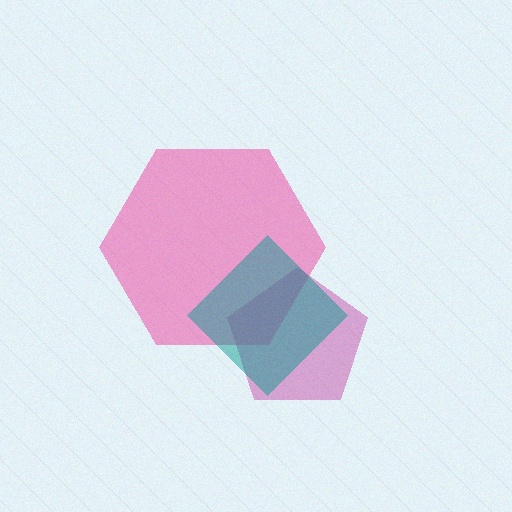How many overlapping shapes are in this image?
There are 3 overlapping shapes in the image.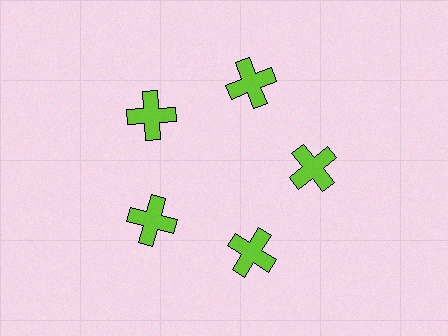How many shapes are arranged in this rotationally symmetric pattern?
There are 5 shapes, arranged in 5 groups of 1.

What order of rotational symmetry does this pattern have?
This pattern has 5-fold rotational symmetry.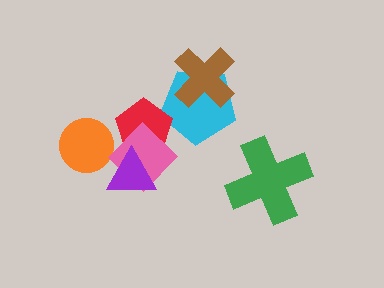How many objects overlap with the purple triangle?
2 objects overlap with the purple triangle.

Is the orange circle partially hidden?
No, no other shape covers it.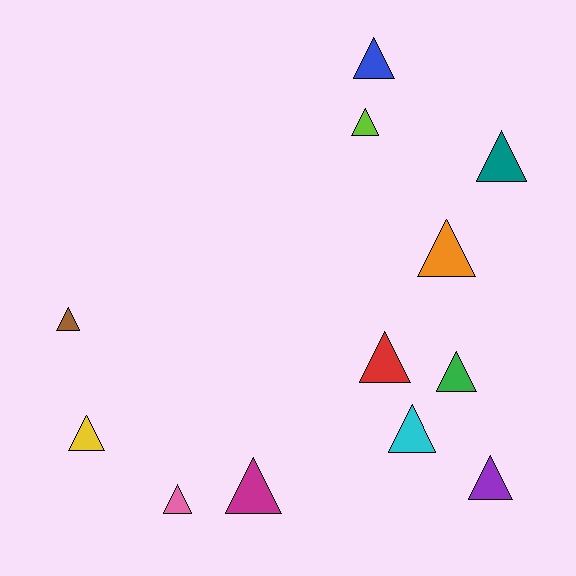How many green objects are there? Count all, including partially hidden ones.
There is 1 green object.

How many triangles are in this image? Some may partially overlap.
There are 12 triangles.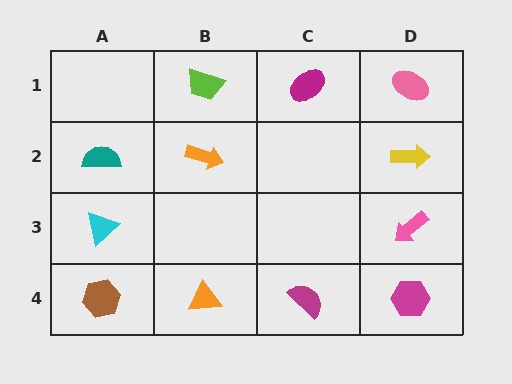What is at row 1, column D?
A pink ellipse.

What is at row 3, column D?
A pink arrow.